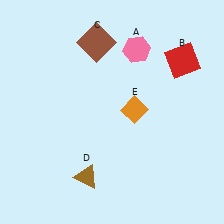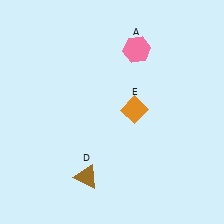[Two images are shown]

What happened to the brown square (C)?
The brown square (C) was removed in Image 2. It was in the top-left area of Image 1.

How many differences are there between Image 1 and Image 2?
There are 2 differences between the two images.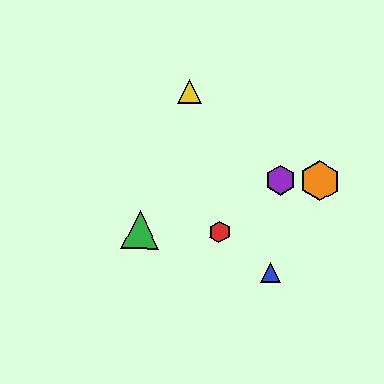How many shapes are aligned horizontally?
2 shapes (the purple hexagon, the orange hexagon) are aligned horizontally.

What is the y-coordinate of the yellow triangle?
The yellow triangle is at y≈91.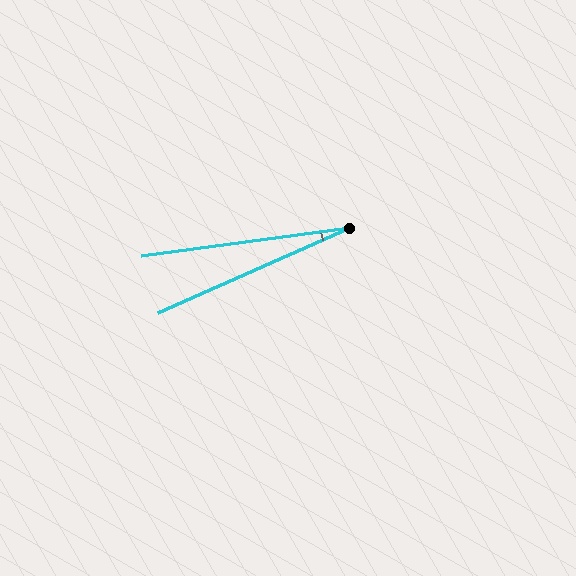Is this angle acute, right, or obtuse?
It is acute.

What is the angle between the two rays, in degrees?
Approximately 16 degrees.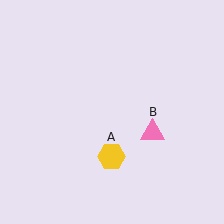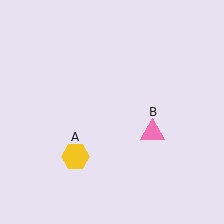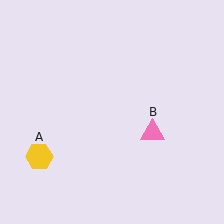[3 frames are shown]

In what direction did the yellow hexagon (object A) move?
The yellow hexagon (object A) moved left.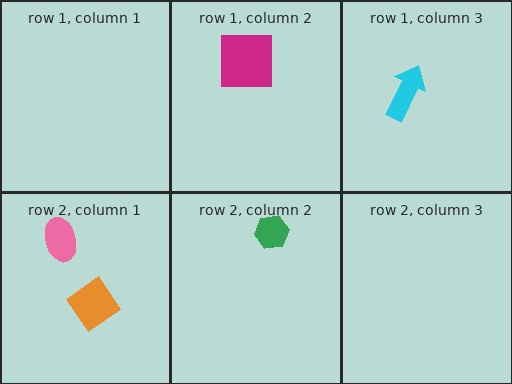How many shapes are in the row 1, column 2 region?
1.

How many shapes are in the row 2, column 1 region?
2.